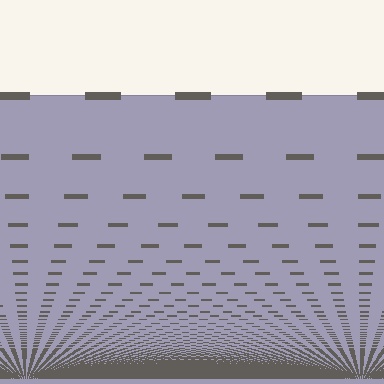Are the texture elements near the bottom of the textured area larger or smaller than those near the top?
Smaller. The gradient is inverted — elements near the bottom are smaller and denser.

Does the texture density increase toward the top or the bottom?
Density increases toward the bottom.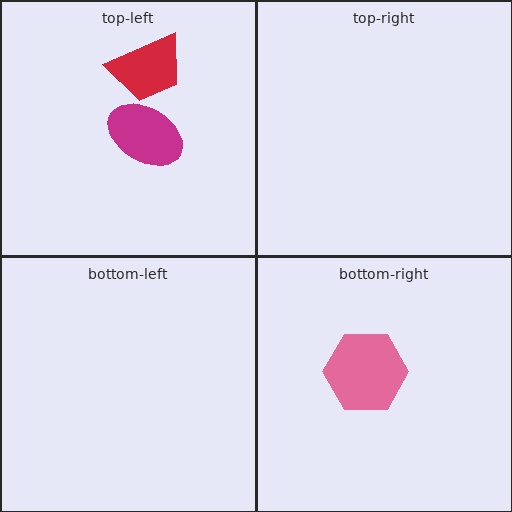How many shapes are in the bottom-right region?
1.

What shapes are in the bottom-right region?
The pink hexagon.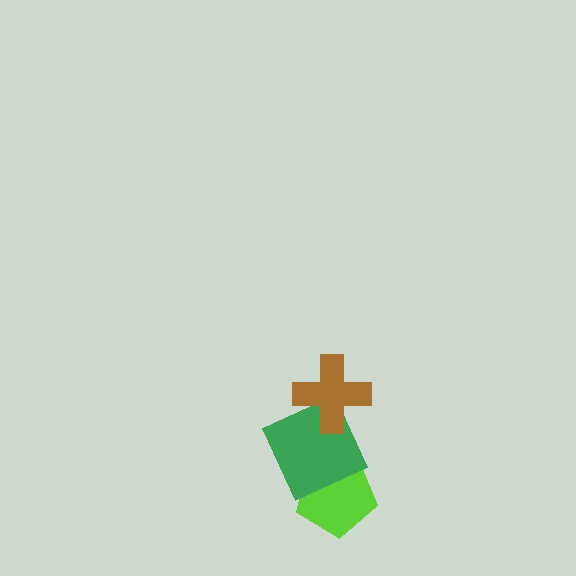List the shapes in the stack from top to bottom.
From top to bottom: the brown cross, the green square, the lime pentagon.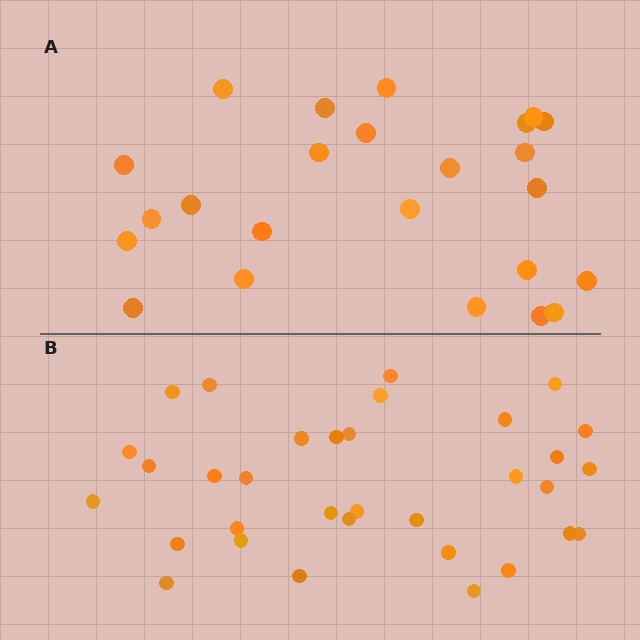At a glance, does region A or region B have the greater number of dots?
Region B (the bottom region) has more dots.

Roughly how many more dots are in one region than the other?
Region B has roughly 8 or so more dots than region A.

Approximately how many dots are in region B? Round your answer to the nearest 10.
About 30 dots. (The exact count is 33, which rounds to 30.)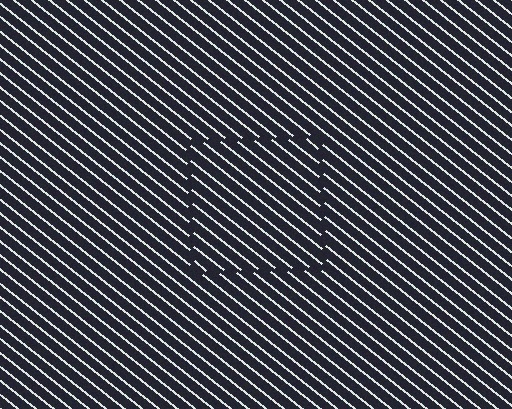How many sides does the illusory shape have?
4 sides — the line-ends trace a square.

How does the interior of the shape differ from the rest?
The interior of the shape contains the same grating, shifted by half a period — the contour is defined by the phase discontinuity where line-ends from the inner and outer gratings abut.